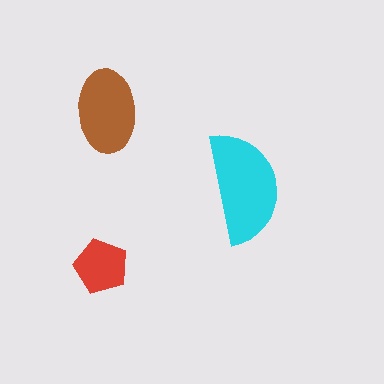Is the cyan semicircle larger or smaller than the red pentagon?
Larger.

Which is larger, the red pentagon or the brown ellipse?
The brown ellipse.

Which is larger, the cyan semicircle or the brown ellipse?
The cyan semicircle.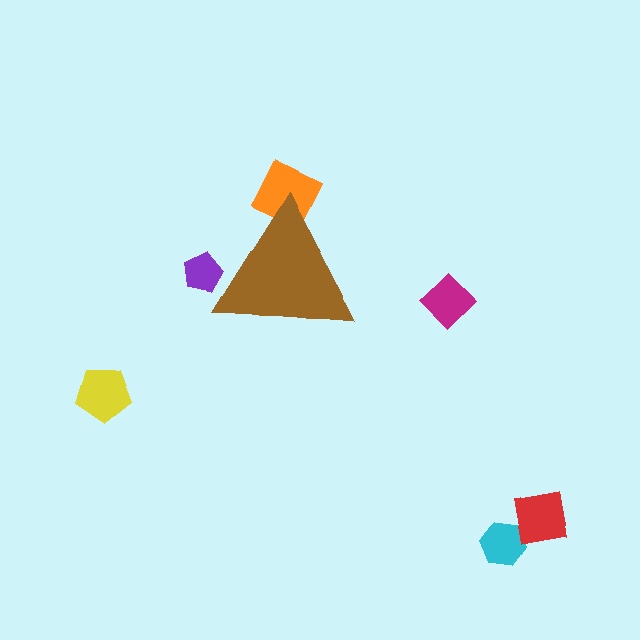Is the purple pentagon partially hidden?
Yes, the purple pentagon is partially hidden behind the brown triangle.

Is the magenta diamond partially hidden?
No, the magenta diamond is fully visible.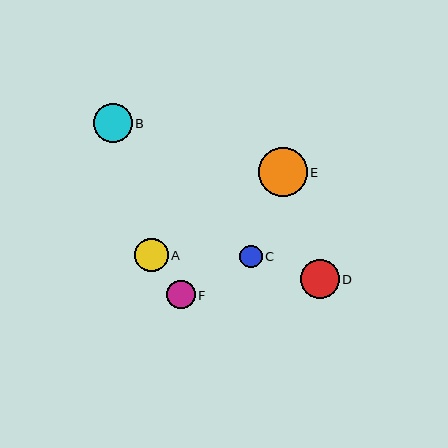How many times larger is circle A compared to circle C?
Circle A is approximately 1.5 times the size of circle C.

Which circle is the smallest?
Circle C is the smallest with a size of approximately 22 pixels.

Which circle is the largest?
Circle E is the largest with a size of approximately 49 pixels.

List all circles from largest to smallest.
From largest to smallest: E, D, B, A, F, C.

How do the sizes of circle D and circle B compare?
Circle D and circle B are approximately the same size.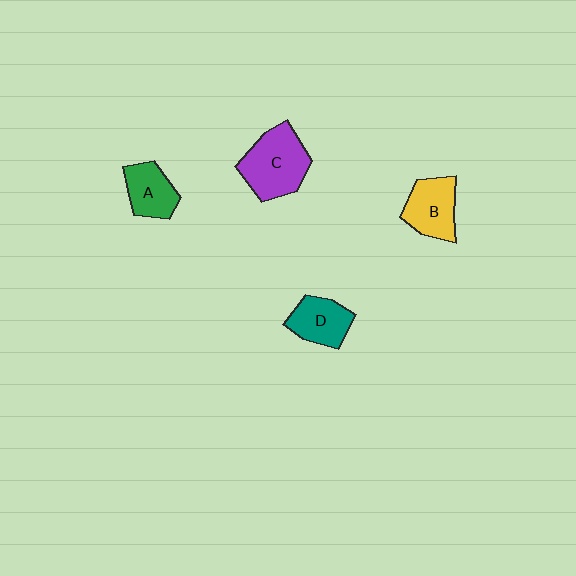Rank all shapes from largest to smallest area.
From largest to smallest: C (purple), B (yellow), D (teal), A (green).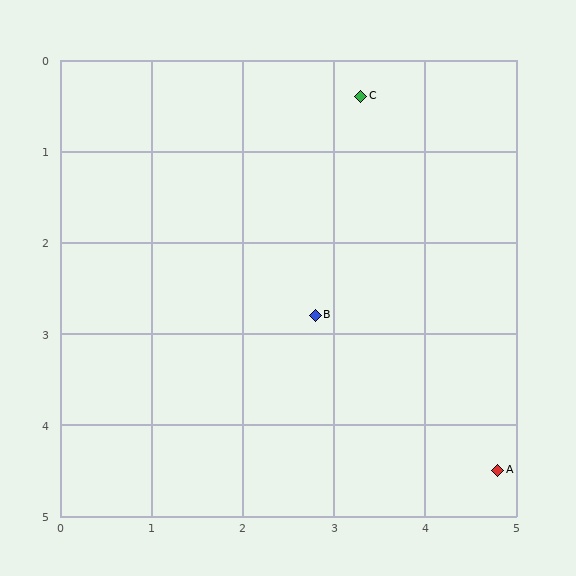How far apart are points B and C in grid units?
Points B and C are about 2.5 grid units apart.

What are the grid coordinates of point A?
Point A is at approximately (4.8, 4.5).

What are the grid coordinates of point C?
Point C is at approximately (3.3, 0.4).